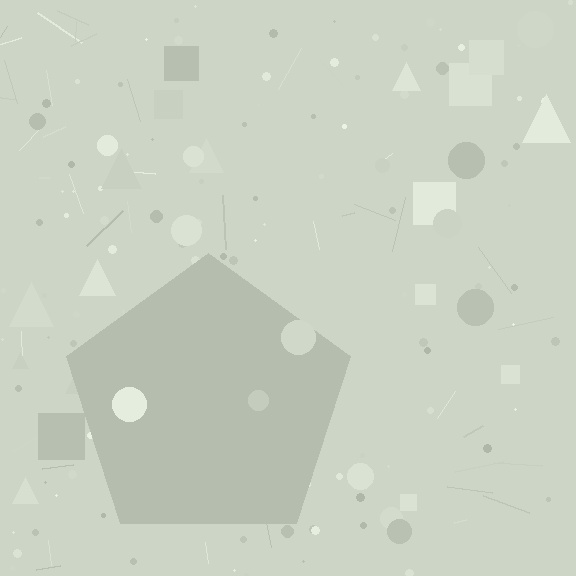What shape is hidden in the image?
A pentagon is hidden in the image.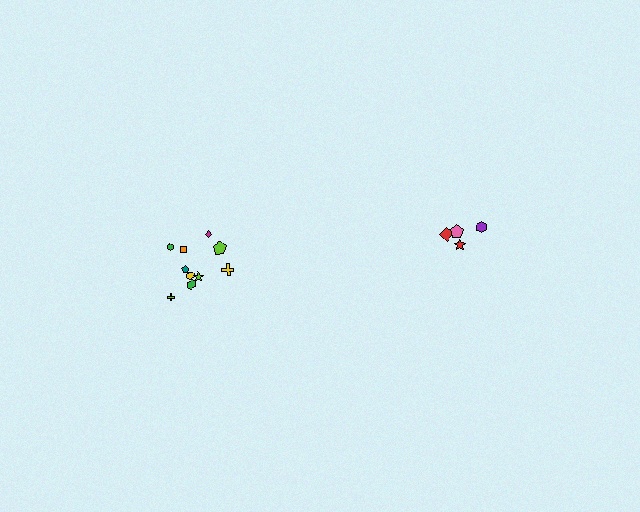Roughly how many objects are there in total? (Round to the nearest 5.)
Roughly 15 objects in total.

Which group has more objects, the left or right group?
The left group.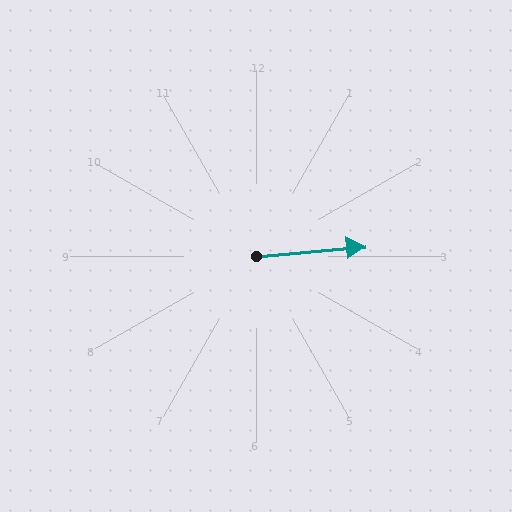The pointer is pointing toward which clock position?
Roughly 3 o'clock.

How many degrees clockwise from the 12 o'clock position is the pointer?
Approximately 85 degrees.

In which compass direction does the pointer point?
East.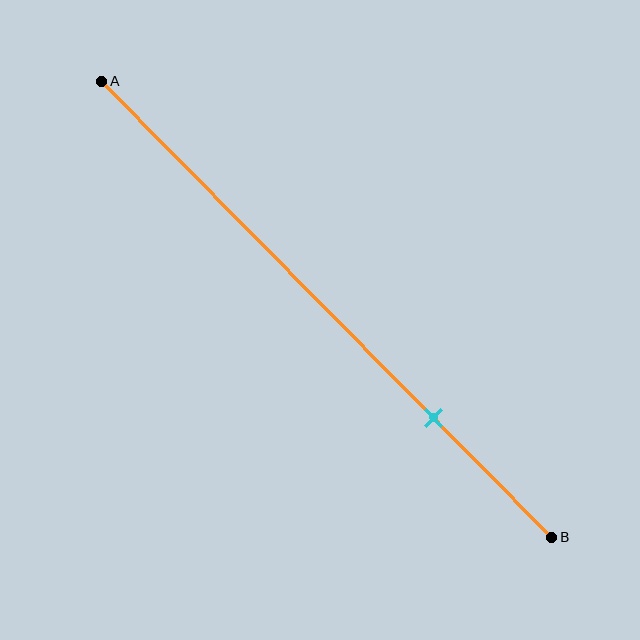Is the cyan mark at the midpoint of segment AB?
No, the mark is at about 75% from A, not at the 50% midpoint.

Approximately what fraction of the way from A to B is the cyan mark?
The cyan mark is approximately 75% of the way from A to B.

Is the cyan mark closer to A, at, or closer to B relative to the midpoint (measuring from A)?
The cyan mark is closer to point B than the midpoint of segment AB.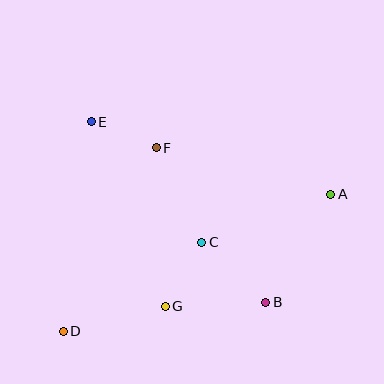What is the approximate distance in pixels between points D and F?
The distance between D and F is approximately 206 pixels.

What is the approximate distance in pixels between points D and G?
The distance between D and G is approximately 105 pixels.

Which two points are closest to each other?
Points E and F are closest to each other.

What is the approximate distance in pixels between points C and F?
The distance between C and F is approximately 105 pixels.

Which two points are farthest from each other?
Points A and D are farthest from each other.